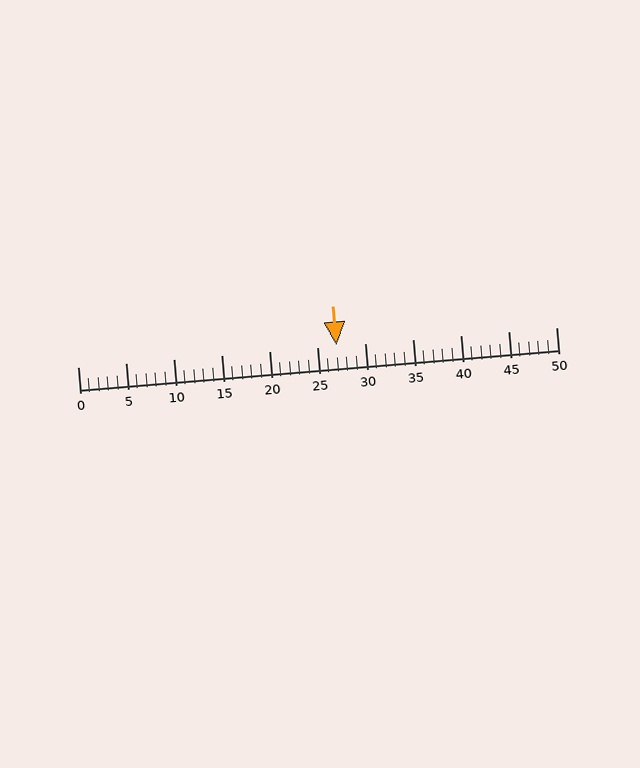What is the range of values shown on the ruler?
The ruler shows values from 0 to 50.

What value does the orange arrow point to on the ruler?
The orange arrow points to approximately 27.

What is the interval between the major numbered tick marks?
The major tick marks are spaced 5 units apart.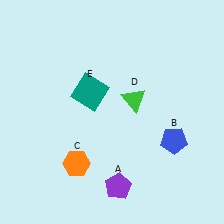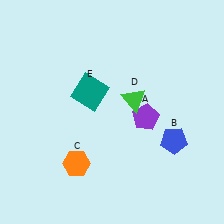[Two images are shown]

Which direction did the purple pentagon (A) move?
The purple pentagon (A) moved up.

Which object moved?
The purple pentagon (A) moved up.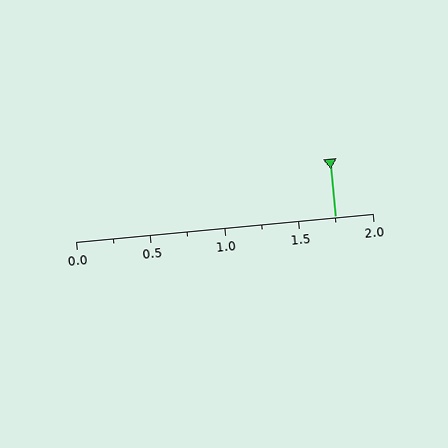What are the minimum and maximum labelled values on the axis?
The axis runs from 0.0 to 2.0.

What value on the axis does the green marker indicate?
The marker indicates approximately 1.75.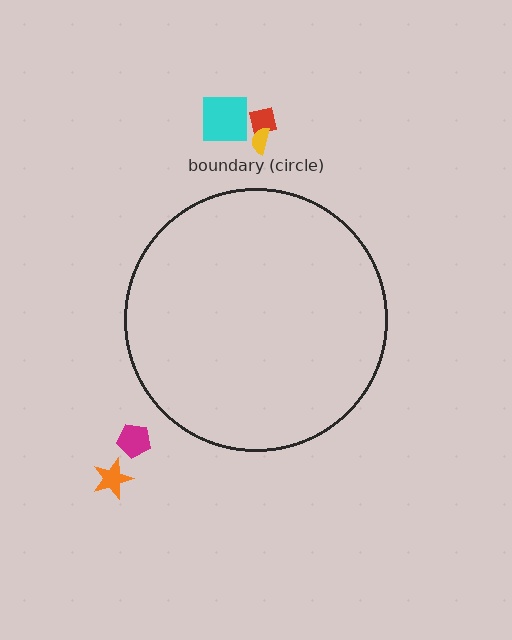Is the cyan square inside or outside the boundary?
Outside.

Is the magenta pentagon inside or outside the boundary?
Outside.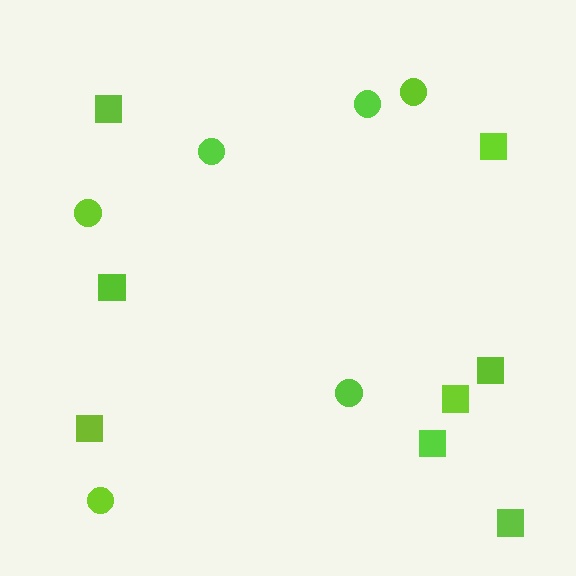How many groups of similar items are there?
There are 2 groups: one group of squares (8) and one group of circles (6).